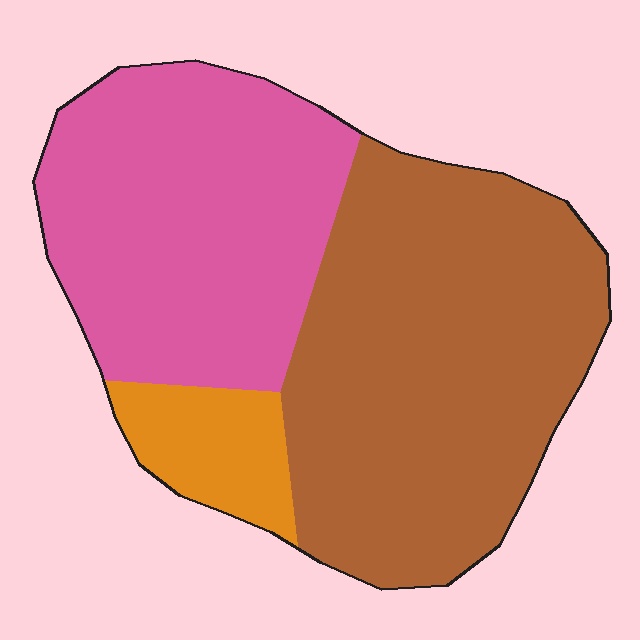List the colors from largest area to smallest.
From largest to smallest: brown, pink, orange.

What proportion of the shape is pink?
Pink covers around 40% of the shape.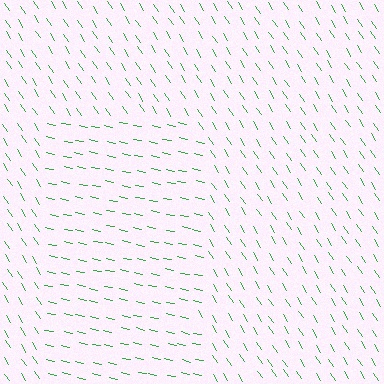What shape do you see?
I see a rectangle.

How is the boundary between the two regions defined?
The boundary is defined purely by a change in line orientation (approximately 45 degrees difference). All lines are the same color and thickness.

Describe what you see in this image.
The image is filled with small green line segments. A rectangle region in the image has lines oriented differently from the surrounding lines, creating a visible texture boundary.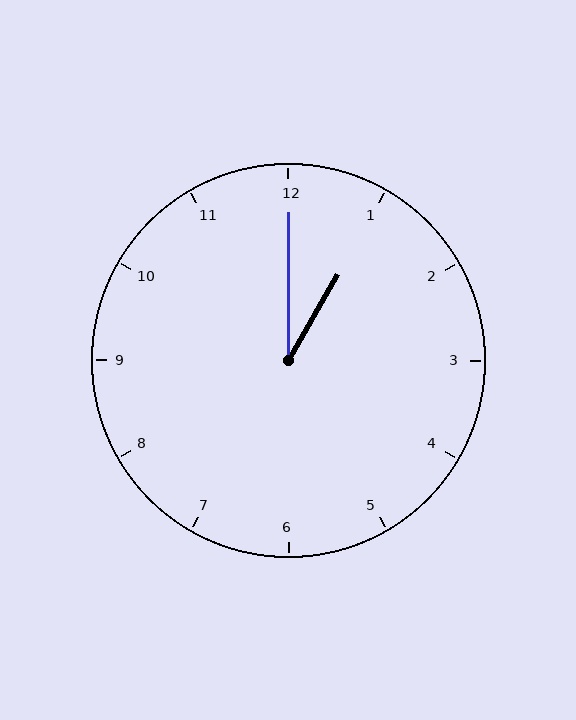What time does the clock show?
1:00.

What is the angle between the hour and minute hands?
Approximately 30 degrees.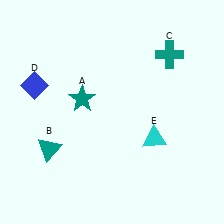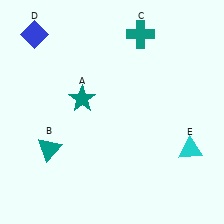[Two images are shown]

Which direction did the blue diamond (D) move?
The blue diamond (D) moved up.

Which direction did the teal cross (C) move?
The teal cross (C) moved left.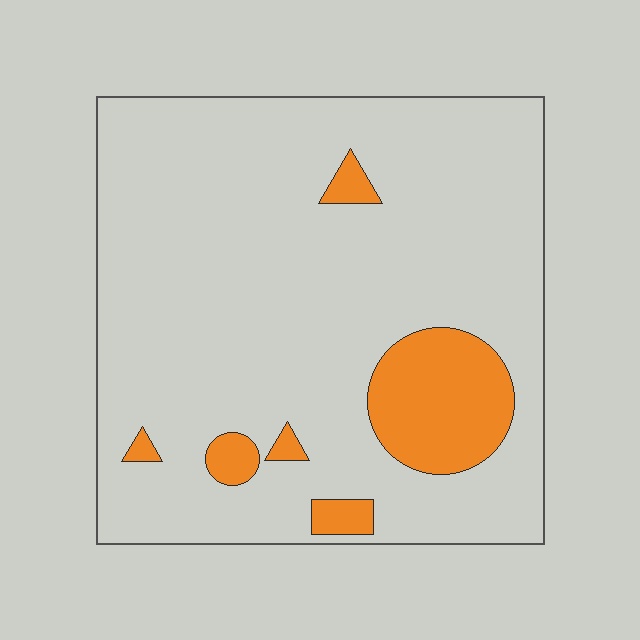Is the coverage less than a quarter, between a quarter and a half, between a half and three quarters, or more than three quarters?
Less than a quarter.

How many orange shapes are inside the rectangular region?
6.